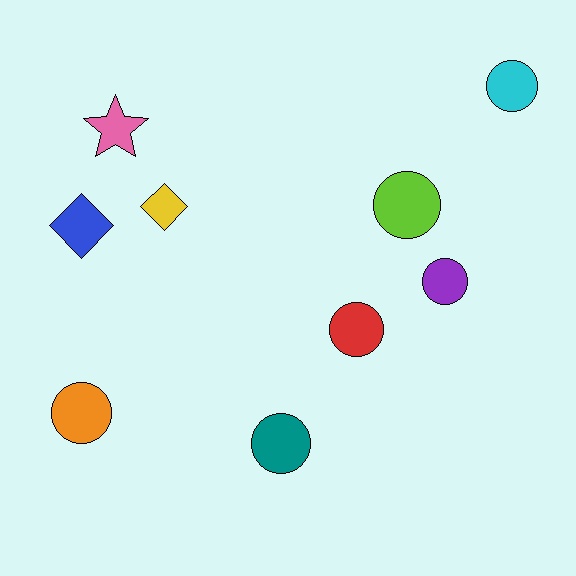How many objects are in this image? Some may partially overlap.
There are 9 objects.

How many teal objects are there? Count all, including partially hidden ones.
There is 1 teal object.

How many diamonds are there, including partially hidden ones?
There are 2 diamonds.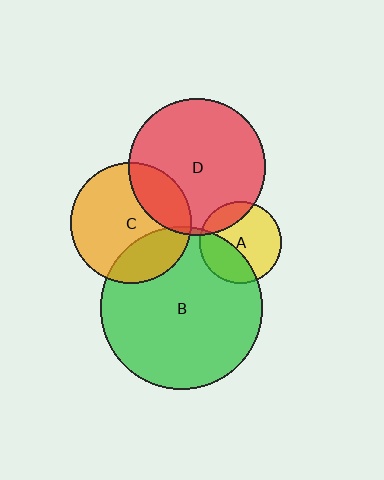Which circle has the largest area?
Circle B (green).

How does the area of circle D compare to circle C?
Approximately 1.3 times.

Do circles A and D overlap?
Yes.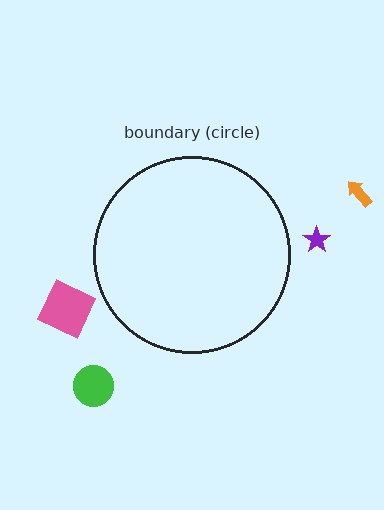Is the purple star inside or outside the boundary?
Outside.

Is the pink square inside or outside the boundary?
Outside.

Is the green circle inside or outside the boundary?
Outside.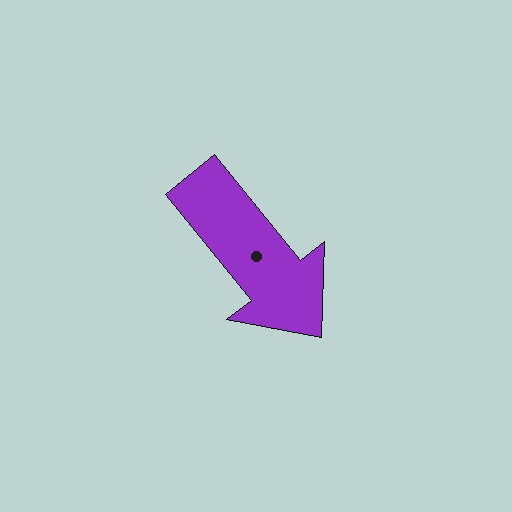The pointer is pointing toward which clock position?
Roughly 5 o'clock.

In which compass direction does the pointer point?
Southeast.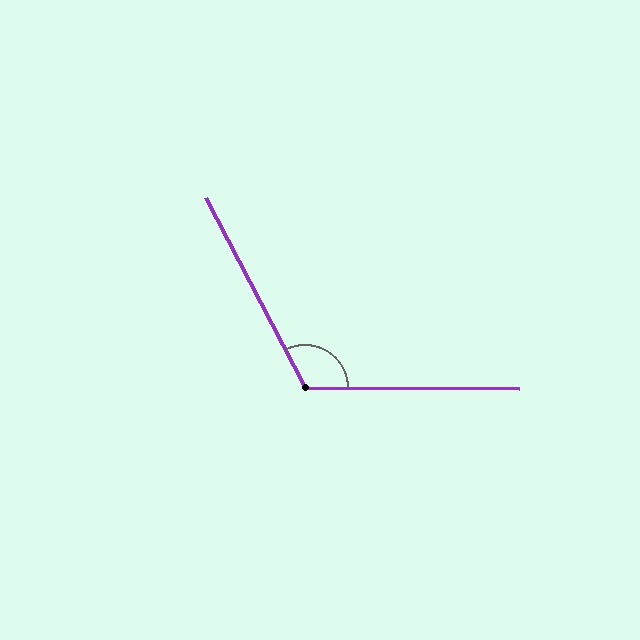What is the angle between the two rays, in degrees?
Approximately 118 degrees.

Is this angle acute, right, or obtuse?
It is obtuse.